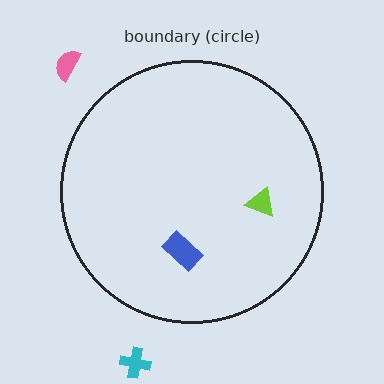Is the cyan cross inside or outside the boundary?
Outside.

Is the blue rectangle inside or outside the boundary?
Inside.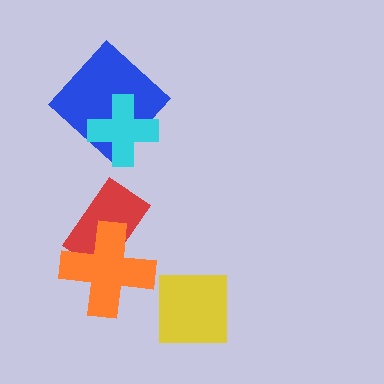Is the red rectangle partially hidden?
Yes, it is partially covered by another shape.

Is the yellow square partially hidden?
No, no other shape covers it.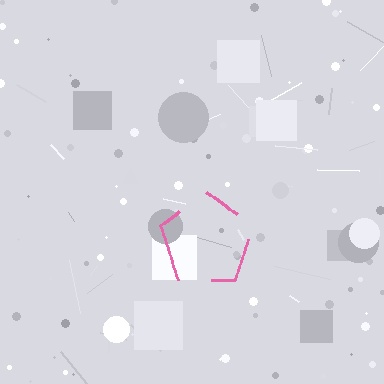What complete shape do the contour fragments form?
The contour fragments form a pentagon.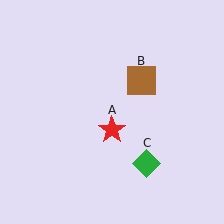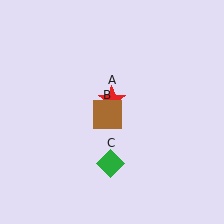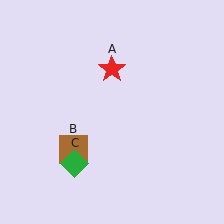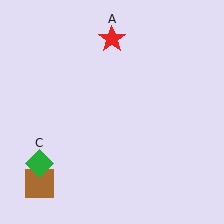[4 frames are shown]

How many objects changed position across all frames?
3 objects changed position: red star (object A), brown square (object B), green diamond (object C).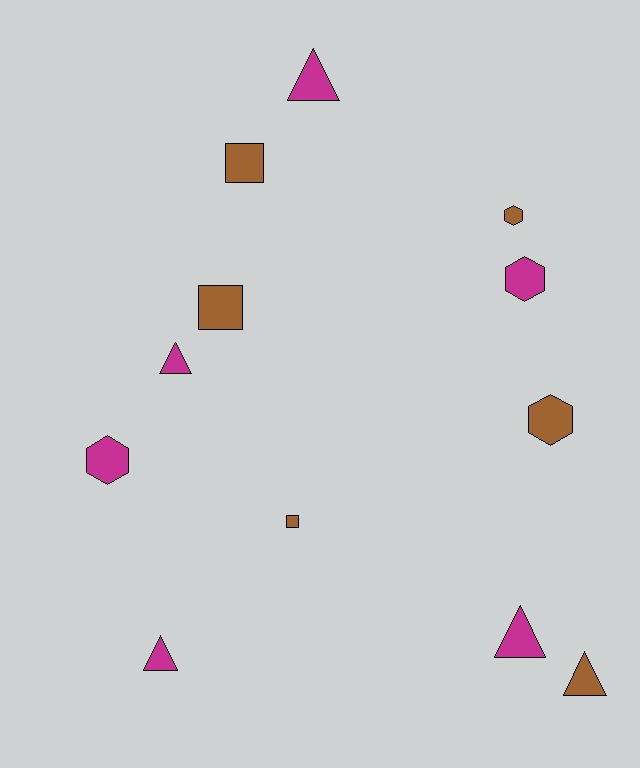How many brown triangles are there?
There is 1 brown triangle.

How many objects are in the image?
There are 12 objects.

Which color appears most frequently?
Brown, with 6 objects.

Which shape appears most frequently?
Triangle, with 5 objects.